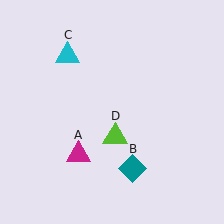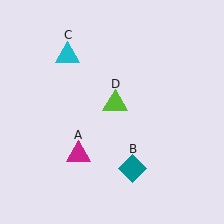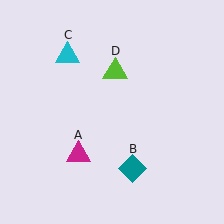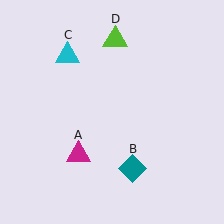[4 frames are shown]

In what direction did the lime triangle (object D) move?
The lime triangle (object D) moved up.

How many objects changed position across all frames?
1 object changed position: lime triangle (object D).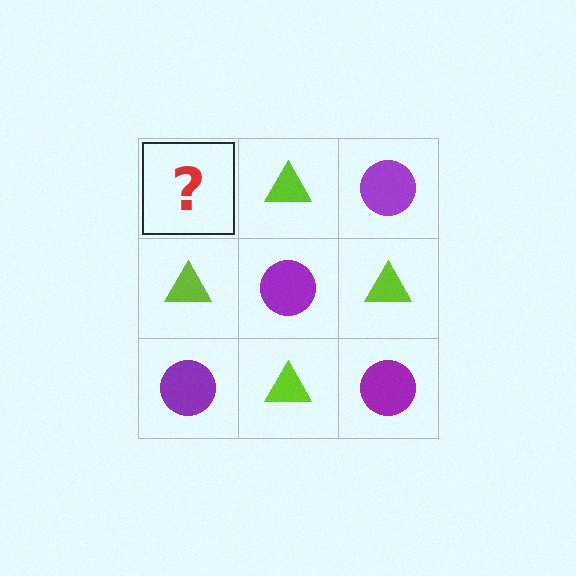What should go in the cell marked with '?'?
The missing cell should contain a purple circle.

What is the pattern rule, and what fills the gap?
The rule is that it alternates purple circle and lime triangle in a checkerboard pattern. The gap should be filled with a purple circle.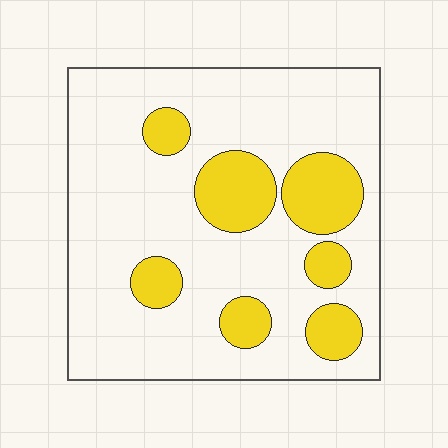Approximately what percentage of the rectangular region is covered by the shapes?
Approximately 20%.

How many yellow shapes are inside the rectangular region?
7.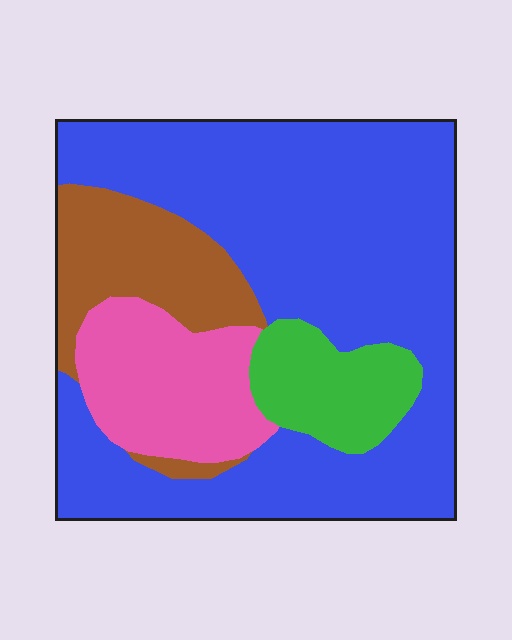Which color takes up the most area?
Blue, at roughly 60%.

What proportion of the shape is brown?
Brown covers around 15% of the shape.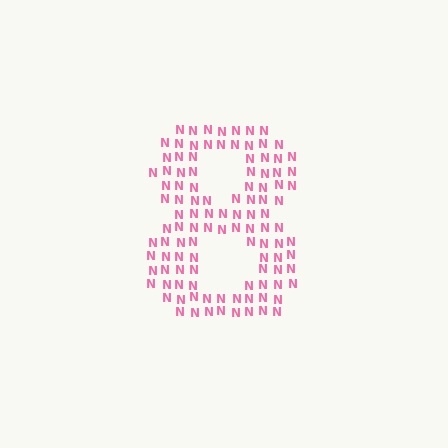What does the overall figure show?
The overall figure shows the digit 8.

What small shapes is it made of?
It is made of small letter N's.